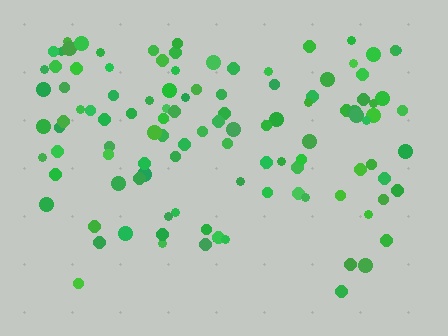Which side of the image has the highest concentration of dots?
The top.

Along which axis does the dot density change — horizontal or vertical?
Vertical.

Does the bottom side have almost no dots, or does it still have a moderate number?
Still a moderate number, just noticeably fewer than the top.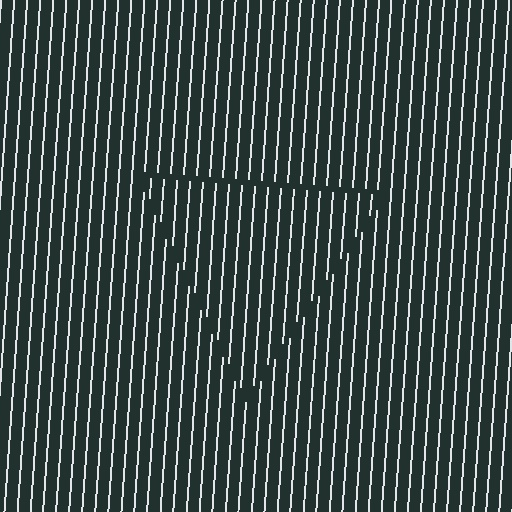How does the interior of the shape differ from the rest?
The interior of the shape contains the same grating, shifted by half a period — the contour is defined by the phase discontinuity where line-ends from the inner and outer gratings abut.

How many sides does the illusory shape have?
3 sides — the line-ends trace a triangle.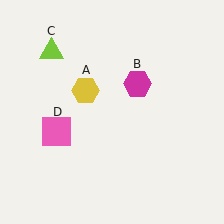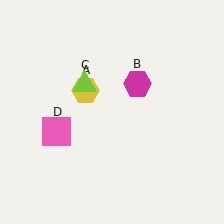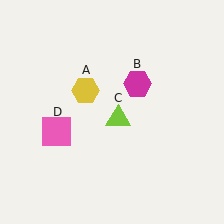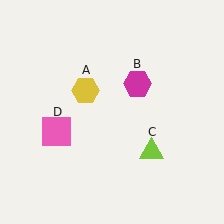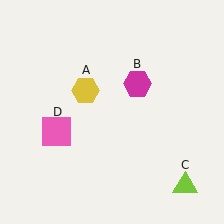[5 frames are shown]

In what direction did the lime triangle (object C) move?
The lime triangle (object C) moved down and to the right.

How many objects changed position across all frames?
1 object changed position: lime triangle (object C).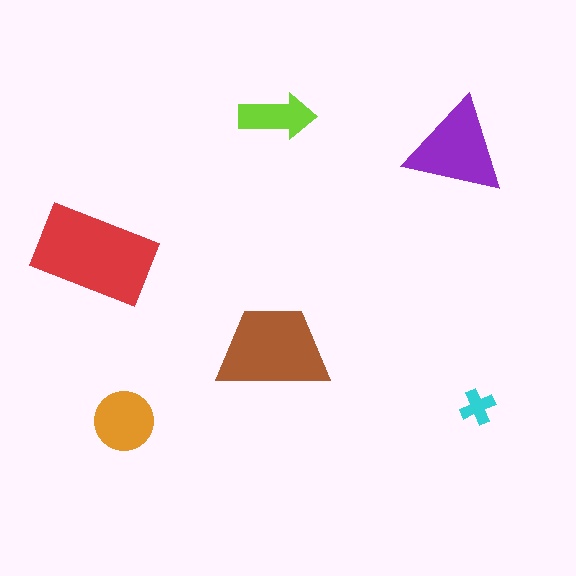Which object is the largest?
The red rectangle.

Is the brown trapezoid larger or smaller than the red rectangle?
Smaller.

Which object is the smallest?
The cyan cross.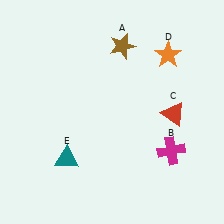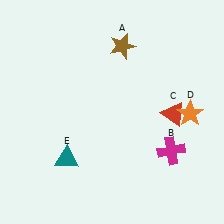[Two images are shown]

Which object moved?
The orange star (D) moved down.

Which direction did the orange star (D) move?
The orange star (D) moved down.